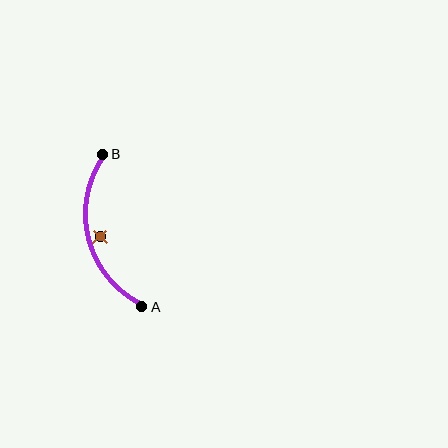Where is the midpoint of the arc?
The arc midpoint is the point on the curve farthest from the straight line joining A and B. It sits to the left of that line.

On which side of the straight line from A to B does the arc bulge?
The arc bulges to the left of the straight line connecting A and B.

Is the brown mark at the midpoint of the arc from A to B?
No — the brown mark does not lie on the arc at all. It sits slightly inside the curve.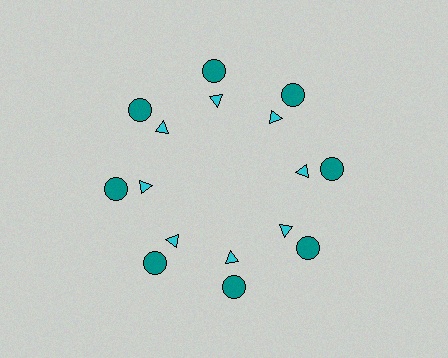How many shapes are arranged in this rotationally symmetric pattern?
There are 16 shapes, arranged in 8 groups of 2.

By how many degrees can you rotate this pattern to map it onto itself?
The pattern maps onto itself every 45 degrees of rotation.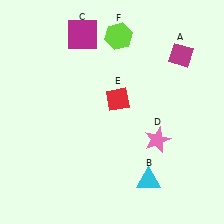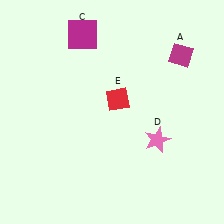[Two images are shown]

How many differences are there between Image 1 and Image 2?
There are 2 differences between the two images.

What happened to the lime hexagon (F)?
The lime hexagon (F) was removed in Image 2. It was in the top-right area of Image 1.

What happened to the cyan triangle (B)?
The cyan triangle (B) was removed in Image 2. It was in the bottom-right area of Image 1.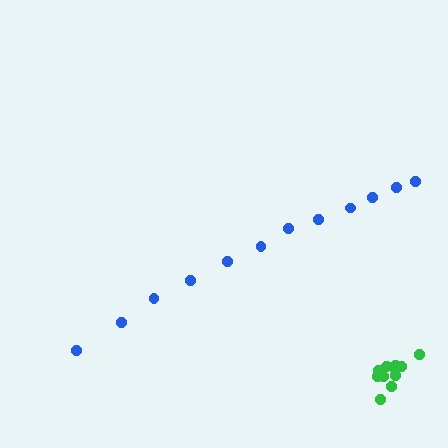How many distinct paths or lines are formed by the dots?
There are 2 distinct paths.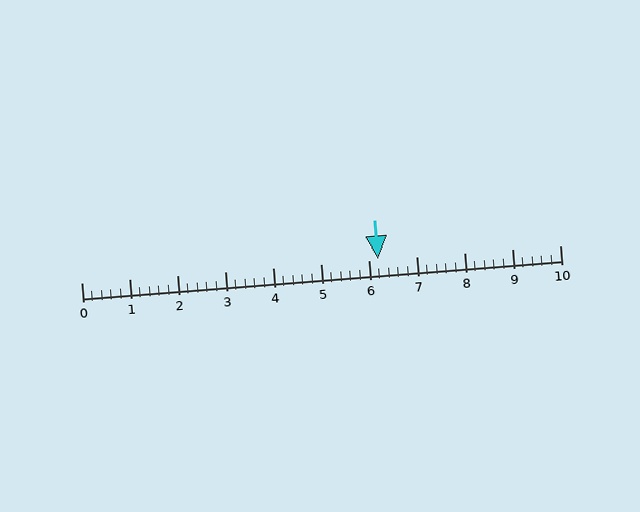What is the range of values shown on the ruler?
The ruler shows values from 0 to 10.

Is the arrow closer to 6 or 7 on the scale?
The arrow is closer to 6.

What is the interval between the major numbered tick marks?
The major tick marks are spaced 1 units apart.